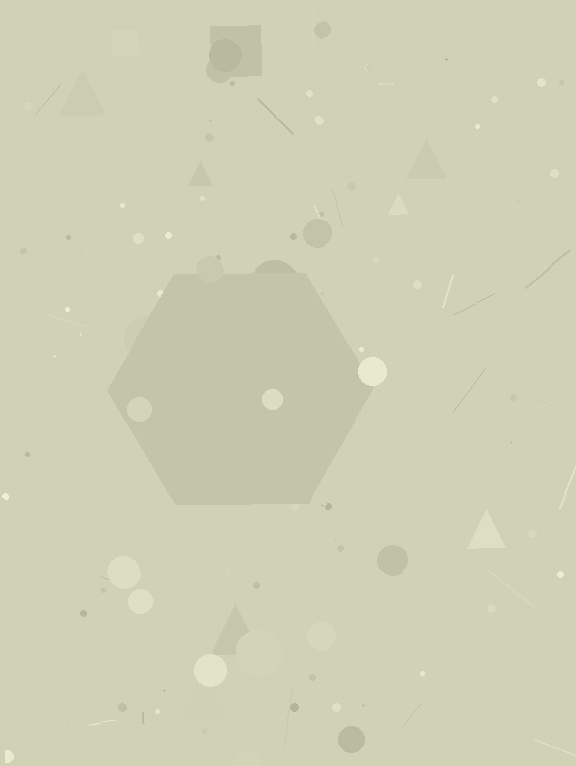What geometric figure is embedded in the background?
A hexagon is embedded in the background.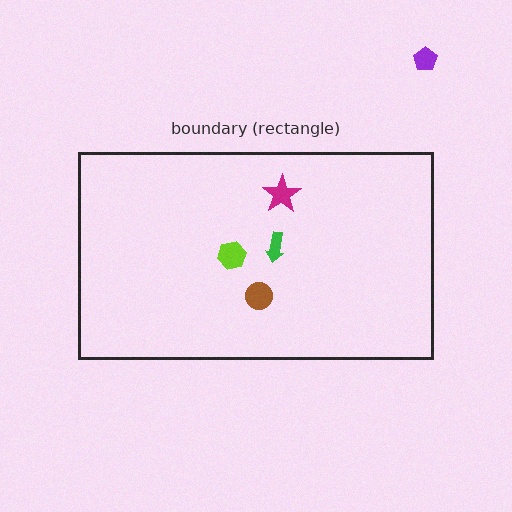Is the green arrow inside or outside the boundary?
Inside.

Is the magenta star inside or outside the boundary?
Inside.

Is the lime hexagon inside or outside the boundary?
Inside.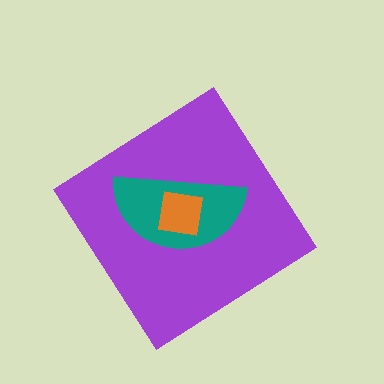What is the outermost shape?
The purple diamond.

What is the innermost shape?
The orange square.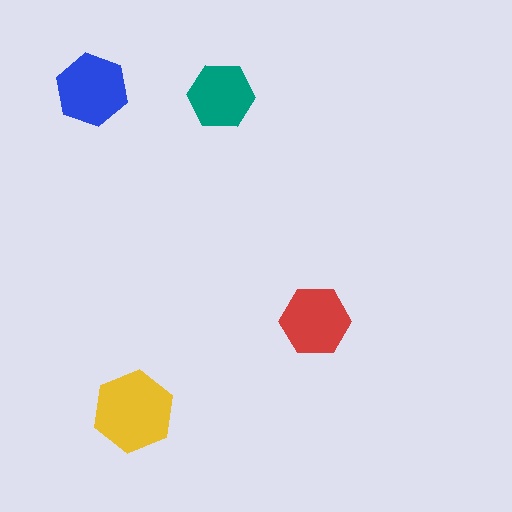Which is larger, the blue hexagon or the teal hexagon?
The blue one.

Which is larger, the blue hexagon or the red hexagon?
The blue one.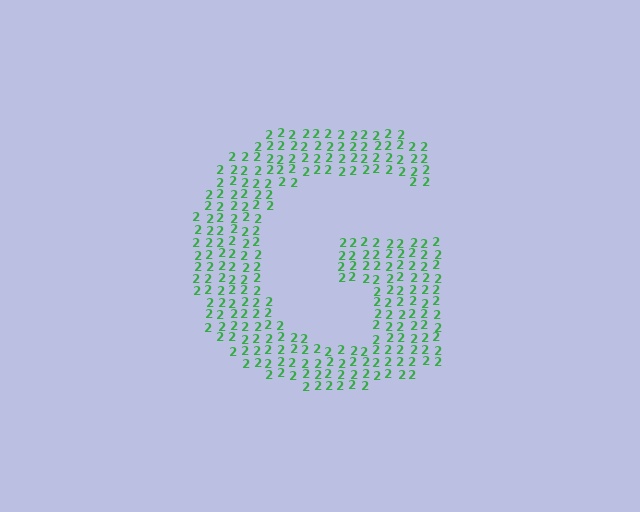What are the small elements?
The small elements are digit 2's.